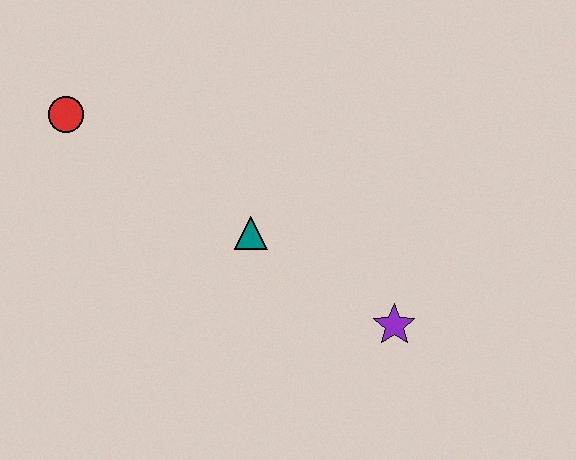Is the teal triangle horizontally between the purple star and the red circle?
Yes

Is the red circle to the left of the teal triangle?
Yes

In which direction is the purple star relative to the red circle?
The purple star is to the right of the red circle.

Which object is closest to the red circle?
The teal triangle is closest to the red circle.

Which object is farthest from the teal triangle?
The red circle is farthest from the teal triangle.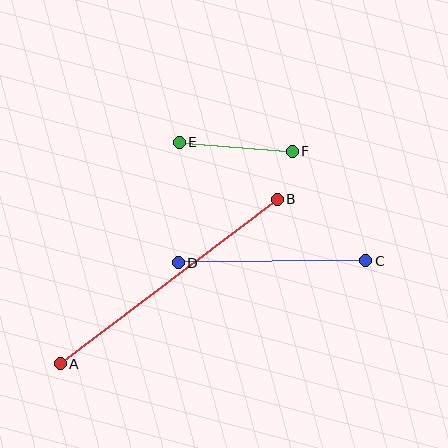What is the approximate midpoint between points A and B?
The midpoint is at approximately (169, 281) pixels.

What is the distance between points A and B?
The distance is approximately 272 pixels.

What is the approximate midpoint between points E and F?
The midpoint is at approximately (236, 147) pixels.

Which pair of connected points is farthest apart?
Points A and B are farthest apart.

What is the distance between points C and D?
The distance is approximately 188 pixels.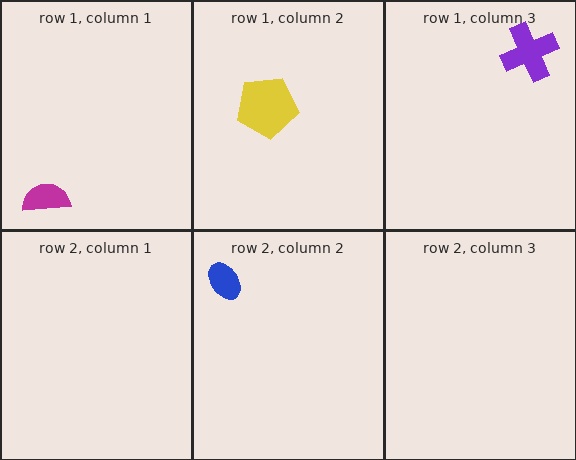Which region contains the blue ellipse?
The row 2, column 2 region.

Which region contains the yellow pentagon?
The row 1, column 2 region.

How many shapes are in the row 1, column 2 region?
1.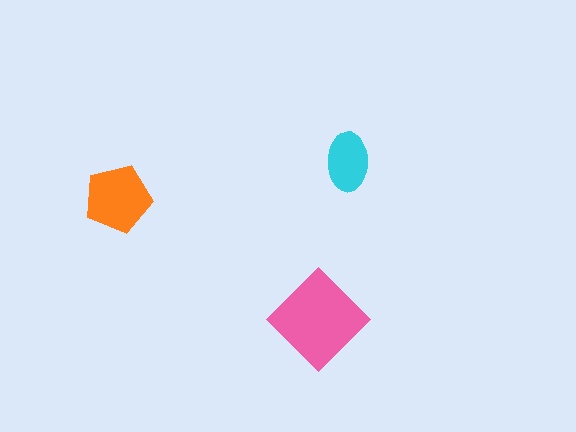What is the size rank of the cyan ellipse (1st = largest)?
3rd.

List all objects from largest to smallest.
The pink diamond, the orange pentagon, the cyan ellipse.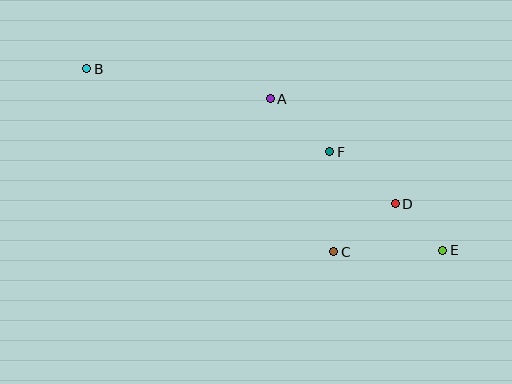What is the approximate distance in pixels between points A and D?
The distance between A and D is approximately 163 pixels.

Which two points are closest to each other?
Points D and E are closest to each other.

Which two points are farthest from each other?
Points B and E are farthest from each other.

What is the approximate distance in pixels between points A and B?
The distance between A and B is approximately 186 pixels.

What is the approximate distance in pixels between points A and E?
The distance between A and E is approximately 230 pixels.